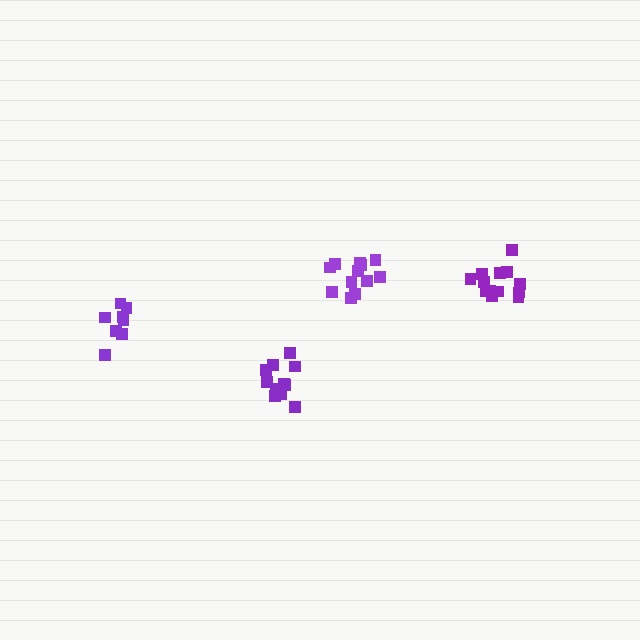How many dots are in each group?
Group 1: 13 dots, Group 2: 8 dots, Group 3: 11 dots, Group 4: 12 dots (44 total).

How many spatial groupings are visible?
There are 4 spatial groupings.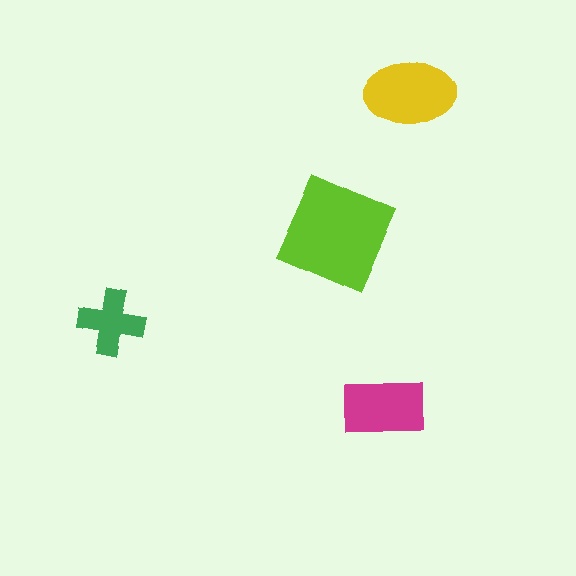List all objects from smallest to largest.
The green cross, the magenta rectangle, the yellow ellipse, the lime diamond.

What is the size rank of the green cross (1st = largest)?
4th.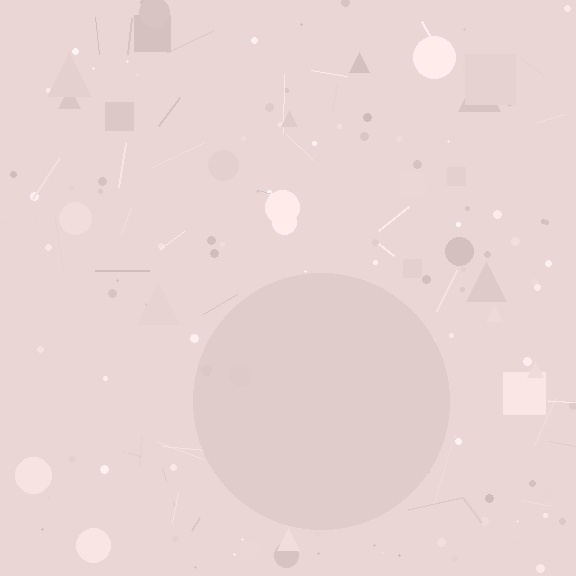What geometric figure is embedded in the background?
A circle is embedded in the background.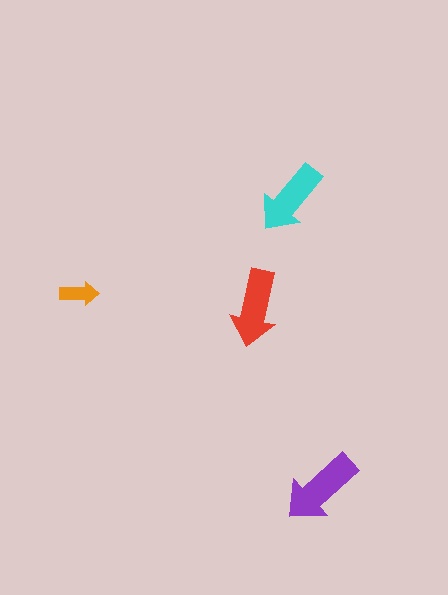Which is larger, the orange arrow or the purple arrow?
The purple one.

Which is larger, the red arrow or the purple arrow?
The purple one.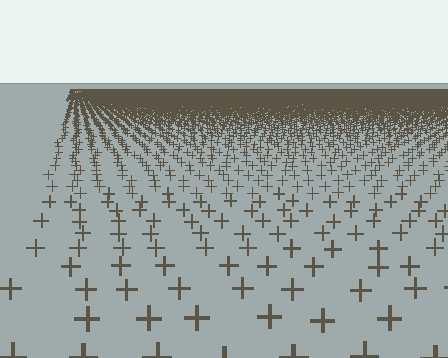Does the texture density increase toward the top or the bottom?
Density increases toward the top.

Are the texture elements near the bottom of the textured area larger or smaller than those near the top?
Larger. Near the bottom, elements are closer to the viewer and appear at a bigger on-screen size.